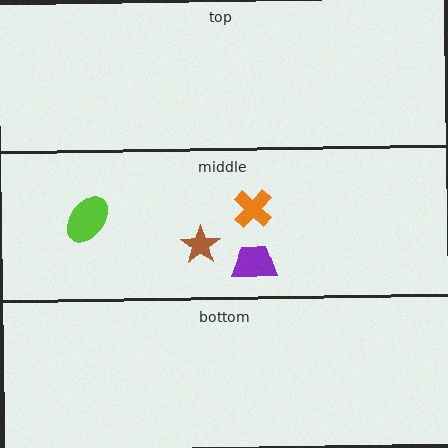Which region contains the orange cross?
The middle region.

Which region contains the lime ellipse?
The middle region.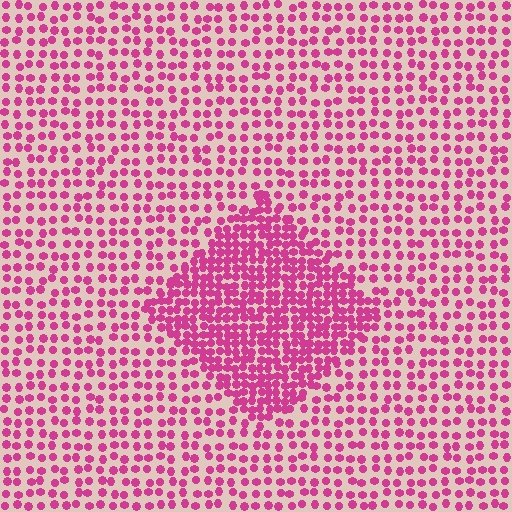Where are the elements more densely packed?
The elements are more densely packed inside the diamond boundary.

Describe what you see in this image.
The image contains small magenta elements arranged at two different densities. A diamond-shaped region is visible where the elements are more densely packed than the surrounding area.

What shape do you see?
I see a diamond.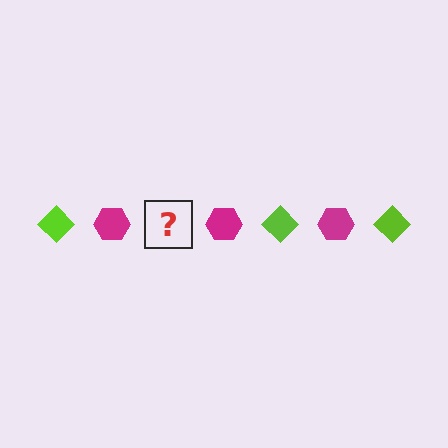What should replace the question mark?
The question mark should be replaced with a lime diamond.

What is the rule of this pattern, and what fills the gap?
The rule is that the pattern alternates between lime diamond and magenta hexagon. The gap should be filled with a lime diamond.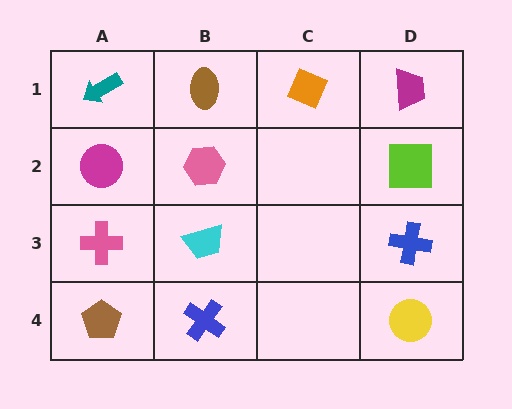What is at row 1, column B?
A brown ellipse.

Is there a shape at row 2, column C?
No, that cell is empty.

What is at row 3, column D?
A blue cross.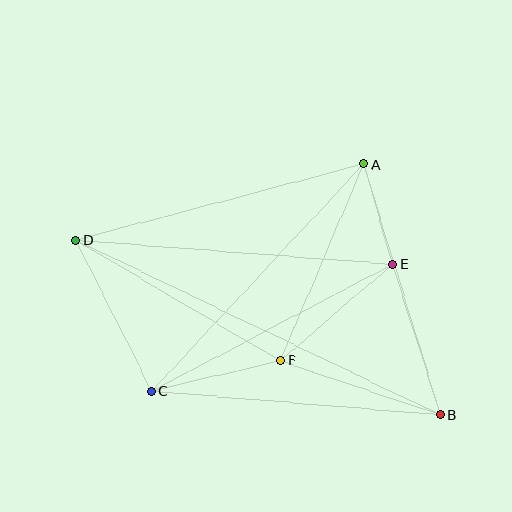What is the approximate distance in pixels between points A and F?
The distance between A and F is approximately 214 pixels.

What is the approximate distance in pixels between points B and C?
The distance between B and C is approximately 290 pixels.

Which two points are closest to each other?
Points A and E are closest to each other.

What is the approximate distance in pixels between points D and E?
The distance between D and E is approximately 318 pixels.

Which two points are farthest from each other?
Points B and D are farthest from each other.